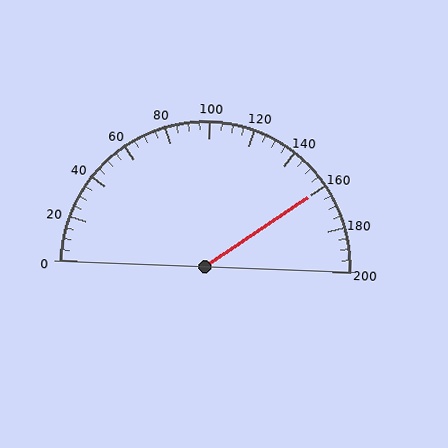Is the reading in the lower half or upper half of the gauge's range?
The reading is in the upper half of the range (0 to 200).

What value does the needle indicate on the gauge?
The needle indicates approximately 160.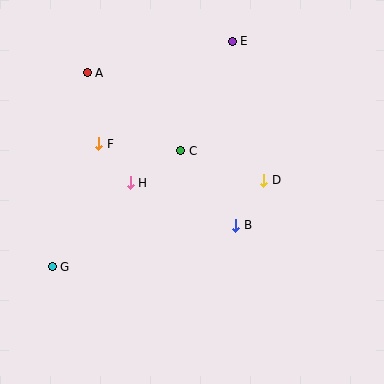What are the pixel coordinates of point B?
Point B is at (236, 225).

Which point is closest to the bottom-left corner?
Point G is closest to the bottom-left corner.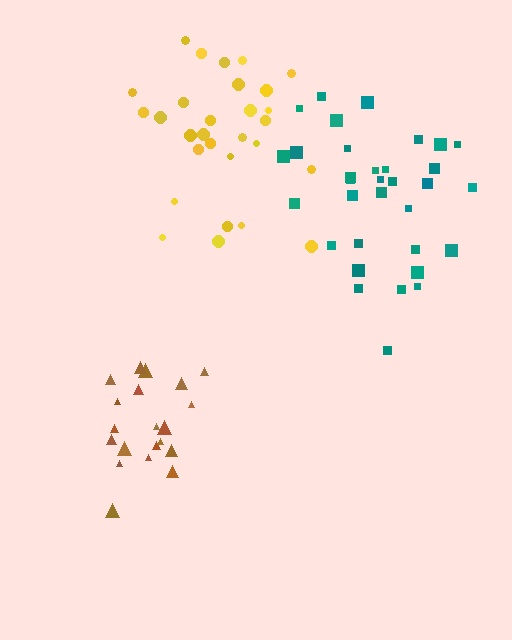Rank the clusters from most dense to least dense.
brown, teal, yellow.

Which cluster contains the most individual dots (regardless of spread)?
Teal (34).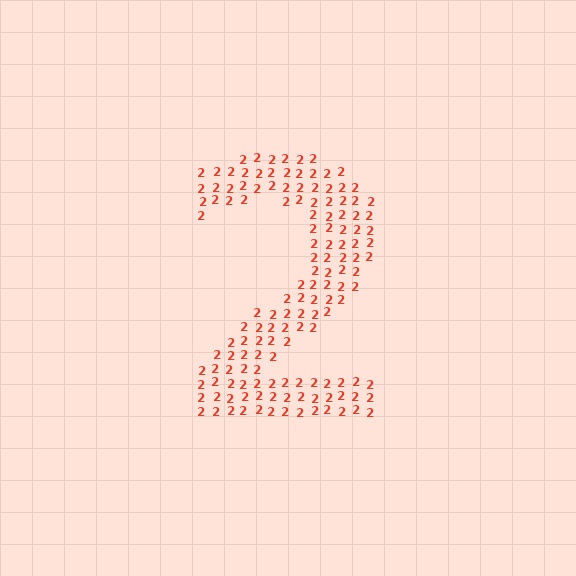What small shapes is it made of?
It is made of small digit 2's.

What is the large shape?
The large shape is the digit 2.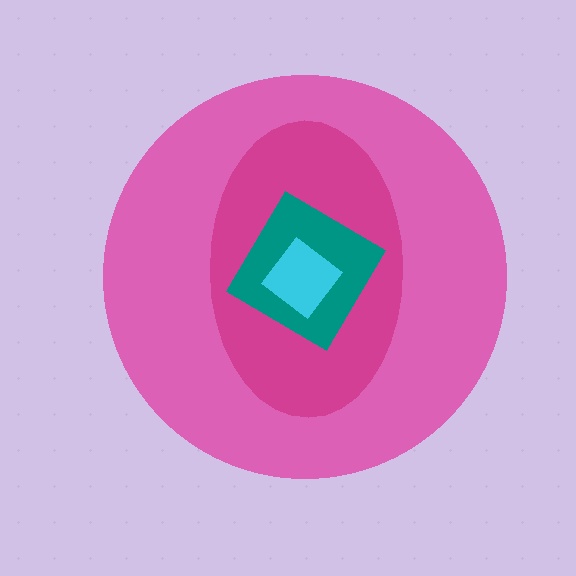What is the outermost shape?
The pink circle.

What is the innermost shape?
The cyan diamond.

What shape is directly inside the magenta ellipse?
The teal diamond.